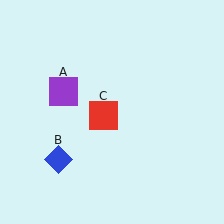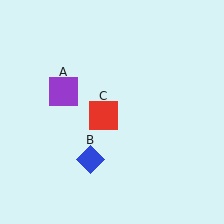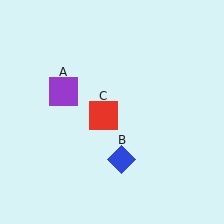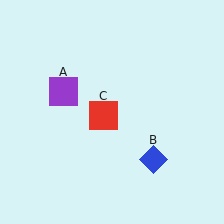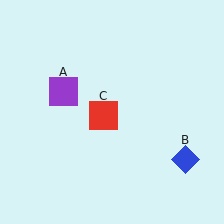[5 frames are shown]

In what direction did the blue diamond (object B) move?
The blue diamond (object B) moved right.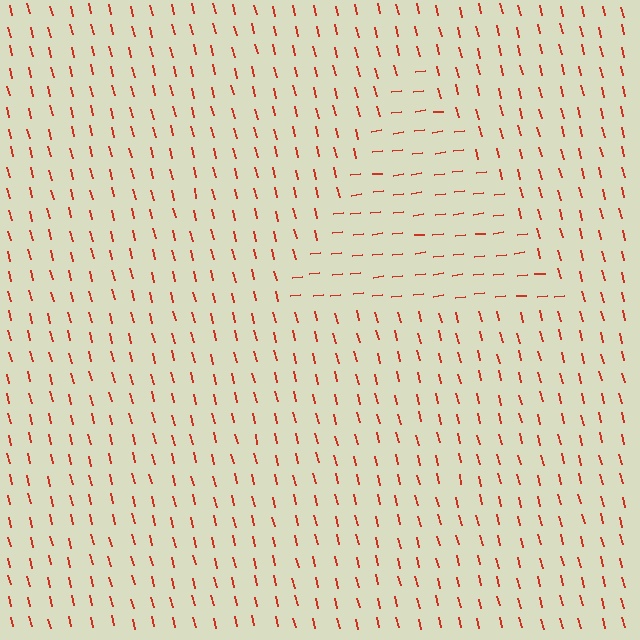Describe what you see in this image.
The image is filled with small red line segments. A triangle region in the image has lines oriented differently from the surrounding lines, creating a visible texture boundary.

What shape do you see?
I see a triangle.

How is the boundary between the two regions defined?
The boundary is defined purely by a change in line orientation (approximately 82 degrees difference). All lines are the same color and thickness.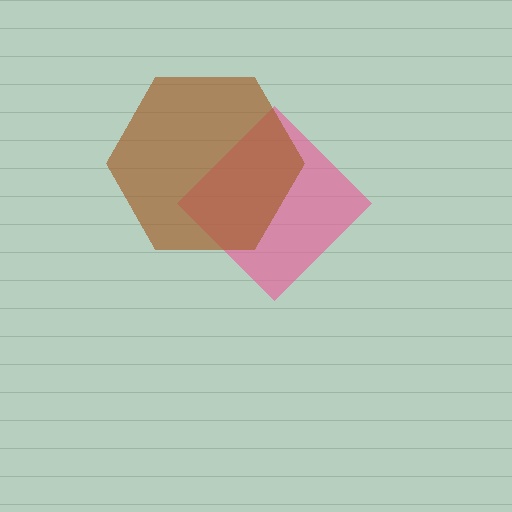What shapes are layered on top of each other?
The layered shapes are: a pink diamond, a brown hexagon.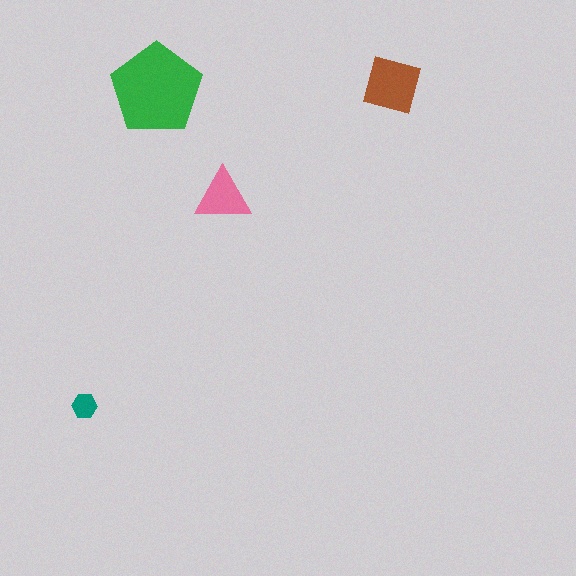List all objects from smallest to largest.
The teal hexagon, the pink triangle, the brown square, the green pentagon.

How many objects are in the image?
There are 4 objects in the image.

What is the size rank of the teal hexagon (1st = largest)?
4th.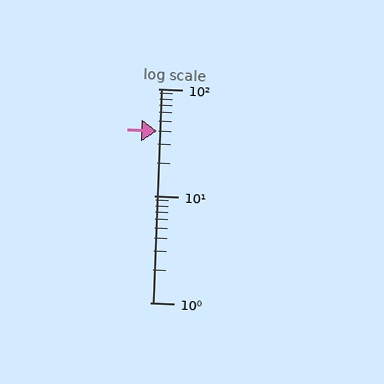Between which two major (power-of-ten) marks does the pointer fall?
The pointer is between 10 and 100.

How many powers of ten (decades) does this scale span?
The scale spans 2 decades, from 1 to 100.